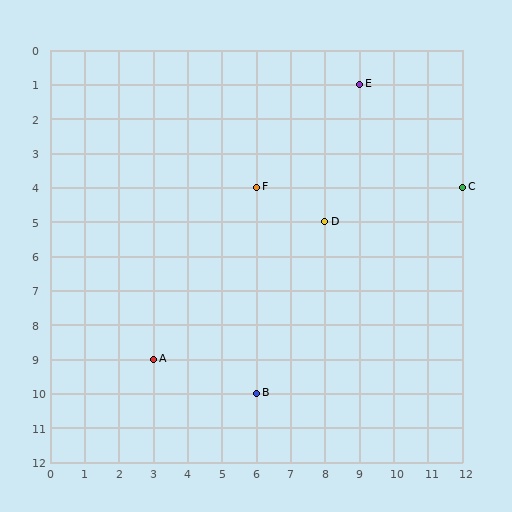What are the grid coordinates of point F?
Point F is at grid coordinates (6, 4).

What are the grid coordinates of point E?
Point E is at grid coordinates (9, 1).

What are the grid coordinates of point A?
Point A is at grid coordinates (3, 9).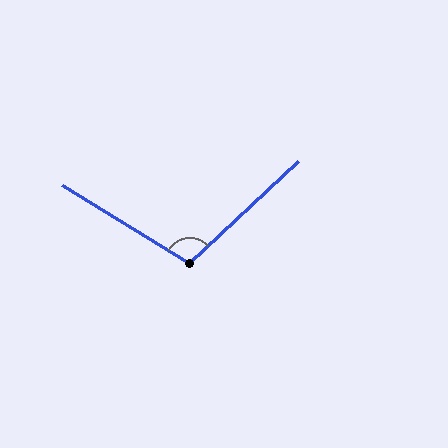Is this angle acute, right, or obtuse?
It is obtuse.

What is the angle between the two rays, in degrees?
Approximately 106 degrees.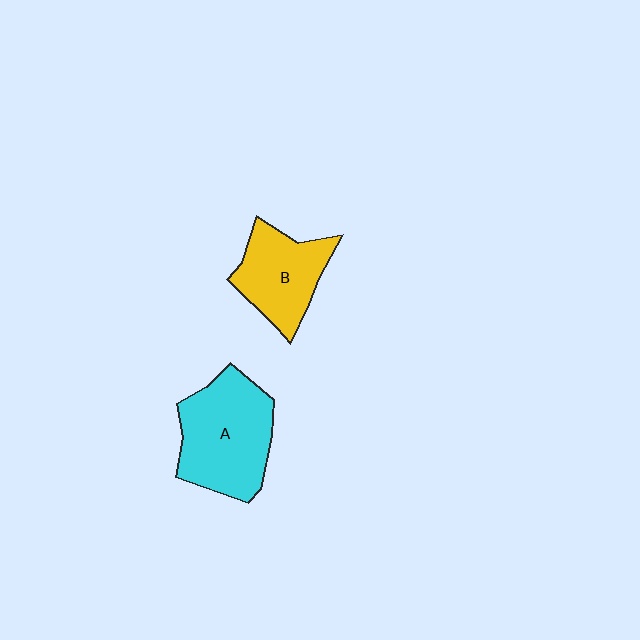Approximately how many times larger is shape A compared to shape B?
Approximately 1.4 times.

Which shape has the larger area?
Shape A (cyan).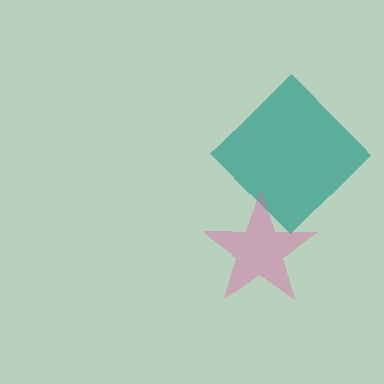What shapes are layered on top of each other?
The layered shapes are: a teal diamond, a pink star.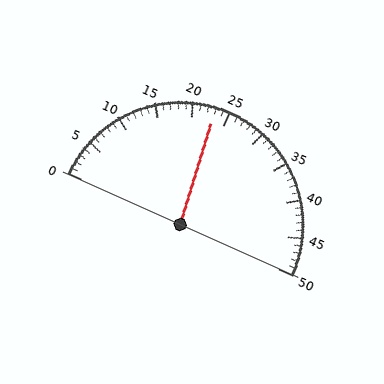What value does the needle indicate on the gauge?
The needle indicates approximately 23.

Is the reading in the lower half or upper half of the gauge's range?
The reading is in the lower half of the range (0 to 50).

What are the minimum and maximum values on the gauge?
The gauge ranges from 0 to 50.